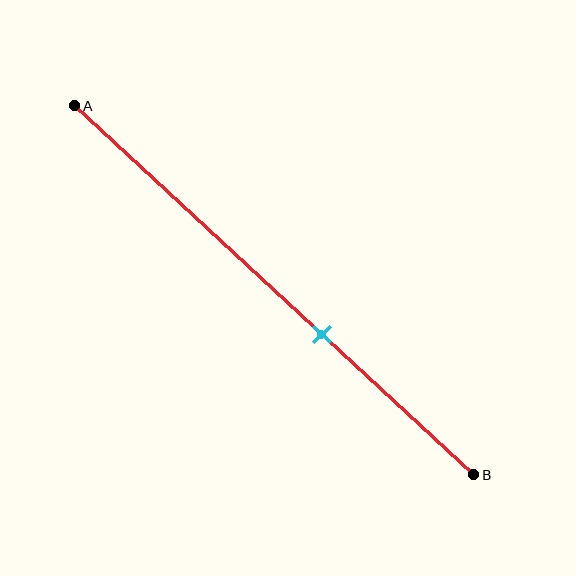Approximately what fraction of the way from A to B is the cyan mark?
The cyan mark is approximately 60% of the way from A to B.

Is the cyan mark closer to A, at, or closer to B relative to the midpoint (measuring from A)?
The cyan mark is closer to point B than the midpoint of segment AB.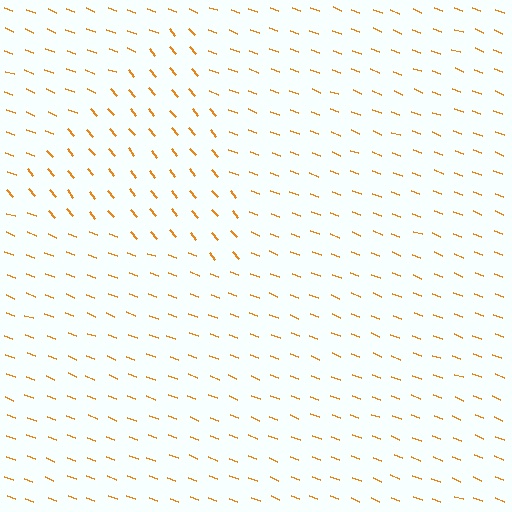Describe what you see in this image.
The image is filled with small orange line segments. A triangle region in the image has lines oriented differently from the surrounding lines, creating a visible texture boundary.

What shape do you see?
I see a triangle.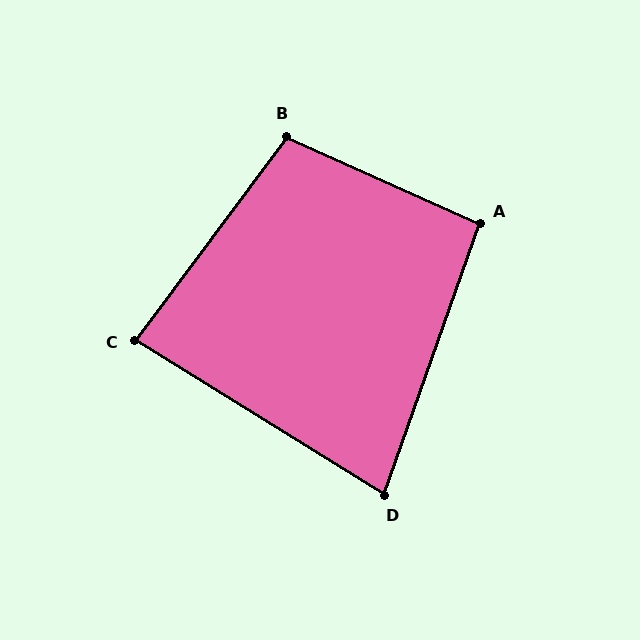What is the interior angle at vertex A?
Approximately 95 degrees (approximately right).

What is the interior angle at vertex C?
Approximately 85 degrees (approximately right).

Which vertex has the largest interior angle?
B, at approximately 102 degrees.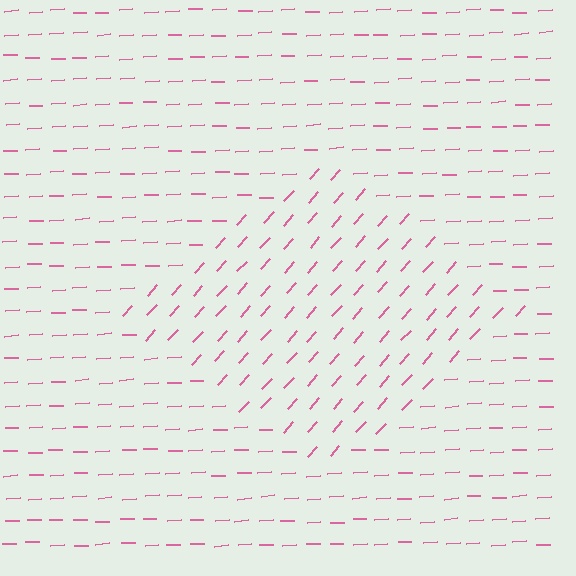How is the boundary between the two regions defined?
The boundary is defined purely by a change in line orientation (approximately 45 degrees difference). All lines are the same color and thickness.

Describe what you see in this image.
The image is filled with small pink line segments. A diamond region in the image has lines oriented differently from the surrounding lines, creating a visible texture boundary.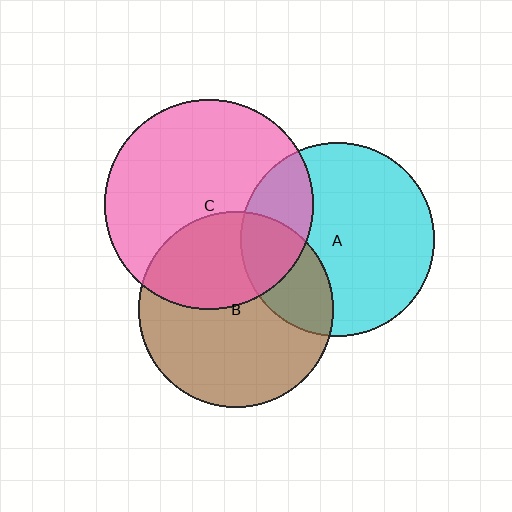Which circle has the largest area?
Circle C (pink).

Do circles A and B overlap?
Yes.